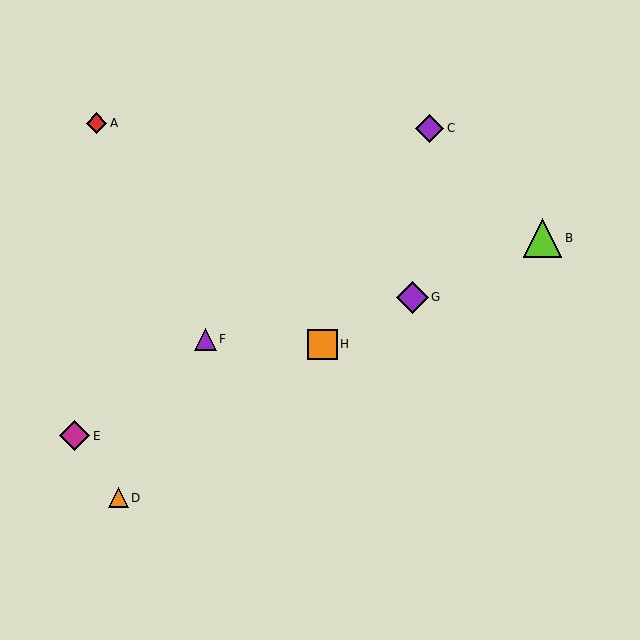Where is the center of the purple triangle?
The center of the purple triangle is at (205, 339).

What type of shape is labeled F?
Shape F is a purple triangle.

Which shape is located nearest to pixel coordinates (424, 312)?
The purple diamond (labeled G) at (412, 297) is nearest to that location.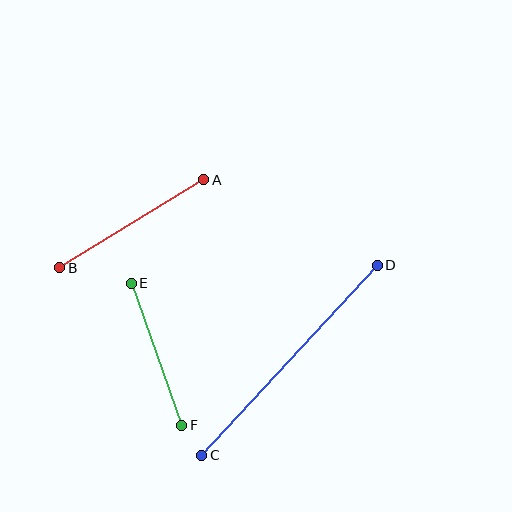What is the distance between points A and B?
The distance is approximately 169 pixels.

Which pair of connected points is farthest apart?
Points C and D are farthest apart.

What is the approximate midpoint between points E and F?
The midpoint is at approximately (157, 354) pixels.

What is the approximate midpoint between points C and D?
The midpoint is at approximately (289, 360) pixels.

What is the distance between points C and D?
The distance is approximately 259 pixels.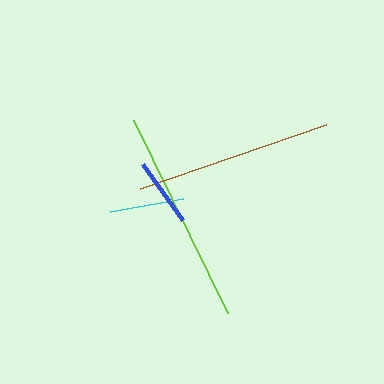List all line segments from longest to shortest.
From longest to shortest: lime, brown, cyan, blue.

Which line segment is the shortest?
The blue line is the shortest at approximately 69 pixels.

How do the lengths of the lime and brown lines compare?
The lime and brown lines are approximately the same length.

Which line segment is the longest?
The lime line is the longest at approximately 214 pixels.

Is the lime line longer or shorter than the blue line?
The lime line is longer than the blue line.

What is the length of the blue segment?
The blue segment is approximately 69 pixels long.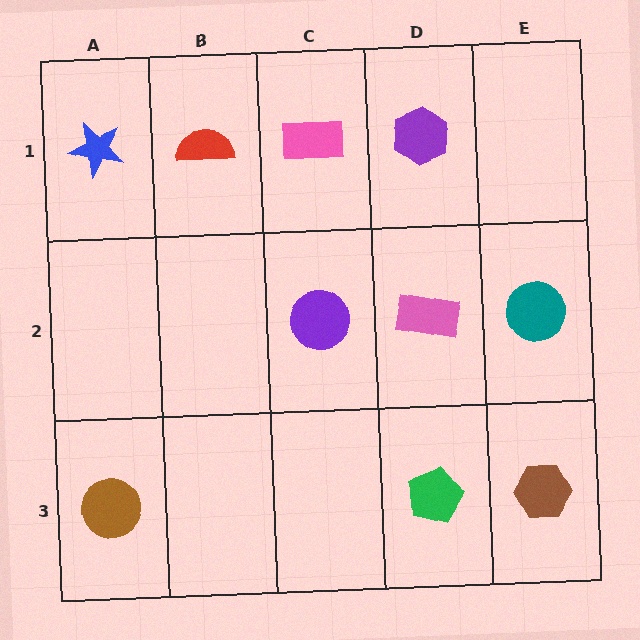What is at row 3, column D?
A green pentagon.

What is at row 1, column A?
A blue star.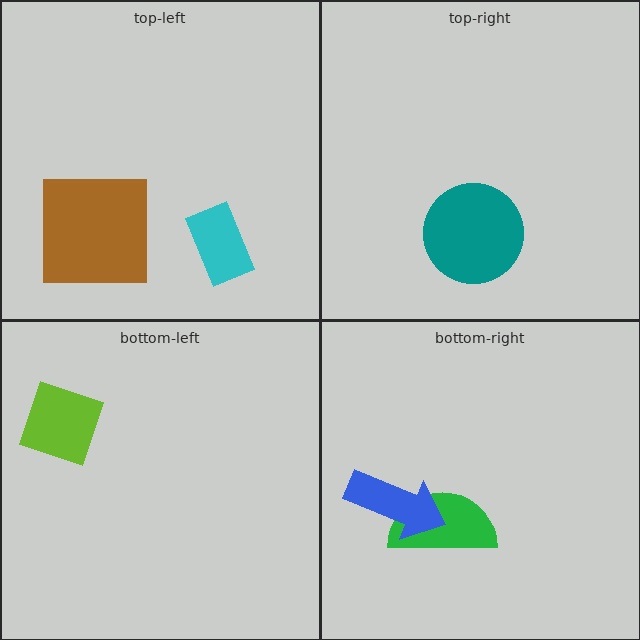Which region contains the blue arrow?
The bottom-right region.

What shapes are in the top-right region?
The teal circle.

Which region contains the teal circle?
The top-right region.